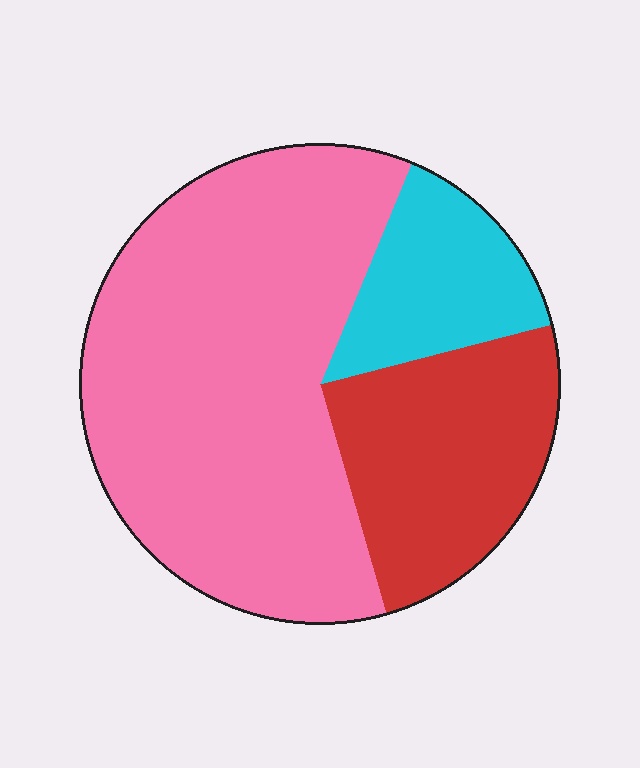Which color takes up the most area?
Pink, at roughly 60%.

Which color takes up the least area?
Cyan, at roughly 15%.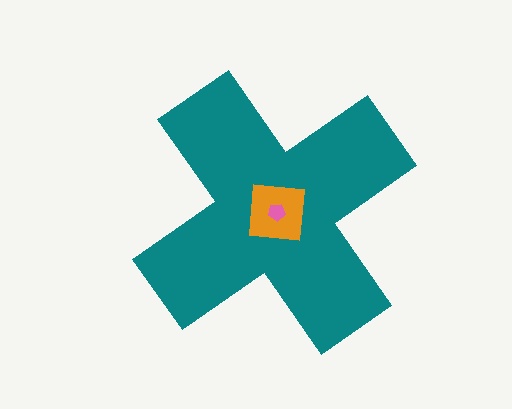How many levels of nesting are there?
3.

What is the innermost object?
The pink pentagon.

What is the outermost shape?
The teal cross.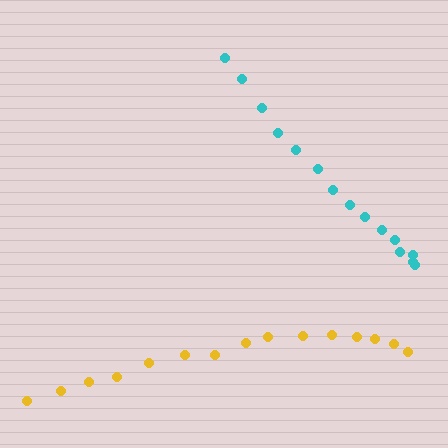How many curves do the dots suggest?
There are 2 distinct paths.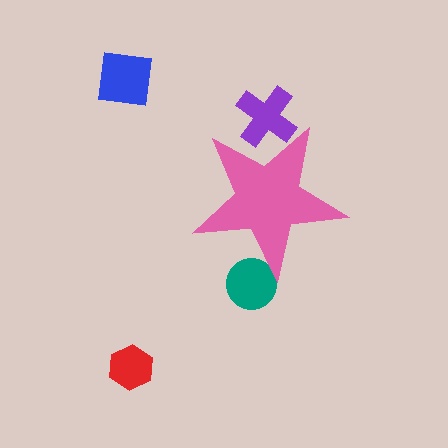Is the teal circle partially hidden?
Yes, the teal circle is partially hidden behind the pink star.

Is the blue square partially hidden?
No, the blue square is fully visible.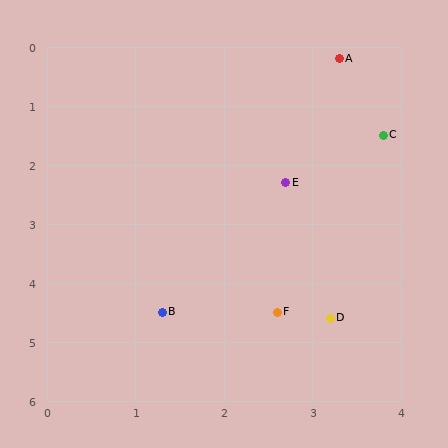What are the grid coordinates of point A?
Point A is at approximately (3.3, 0.2).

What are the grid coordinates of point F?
Point F is at approximately (2.6, 4.5).